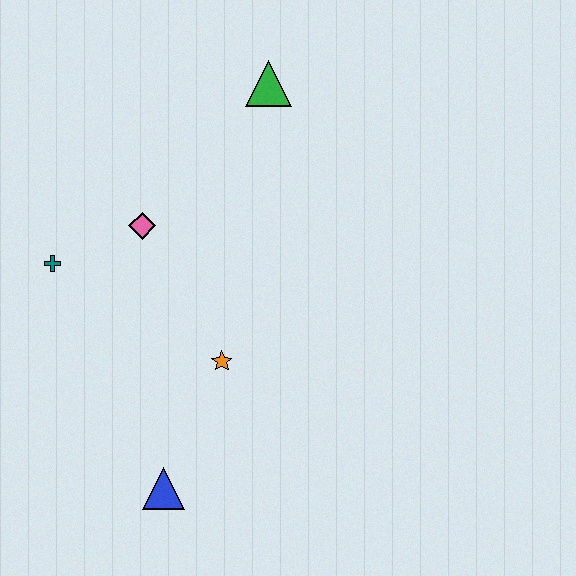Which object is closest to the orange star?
The blue triangle is closest to the orange star.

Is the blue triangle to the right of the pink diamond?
Yes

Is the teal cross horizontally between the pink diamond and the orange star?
No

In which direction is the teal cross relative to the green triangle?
The teal cross is to the left of the green triangle.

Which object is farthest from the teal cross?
The green triangle is farthest from the teal cross.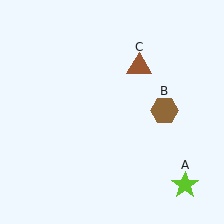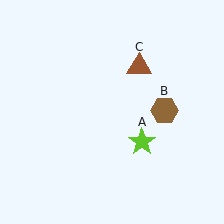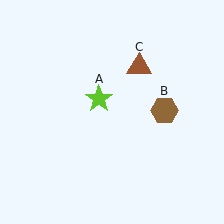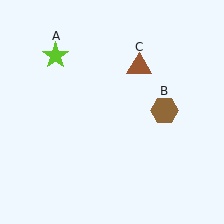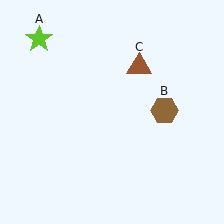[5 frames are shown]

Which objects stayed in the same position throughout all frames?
Brown hexagon (object B) and brown triangle (object C) remained stationary.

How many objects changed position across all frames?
1 object changed position: lime star (object A).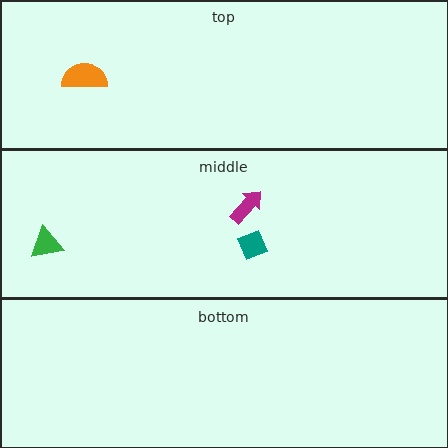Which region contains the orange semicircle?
The top region.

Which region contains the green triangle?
The middle region.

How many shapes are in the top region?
1.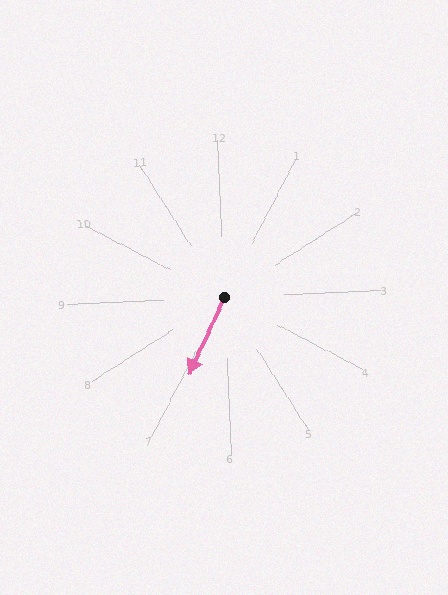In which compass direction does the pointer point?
Southwest.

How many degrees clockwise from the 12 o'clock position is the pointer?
Approximately 207 degrees.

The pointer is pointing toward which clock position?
Roughly 7 o'clock.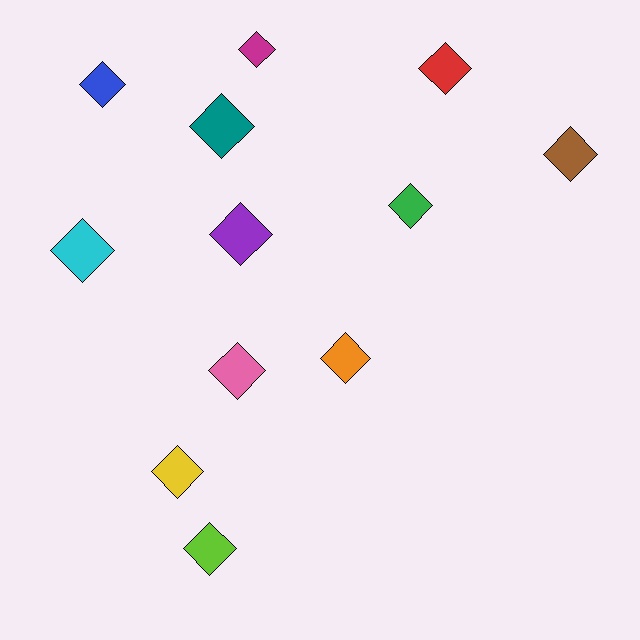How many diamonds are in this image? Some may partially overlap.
There are 12 diamonds.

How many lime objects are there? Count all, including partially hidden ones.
There is 1 lime object.